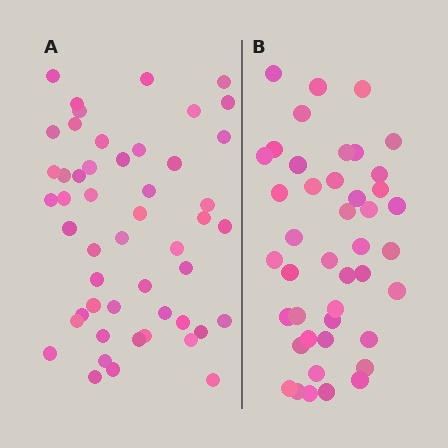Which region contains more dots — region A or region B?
Region A (the left region) has more dots.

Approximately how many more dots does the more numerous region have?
Region A has roughly 8 or so more dots than region B.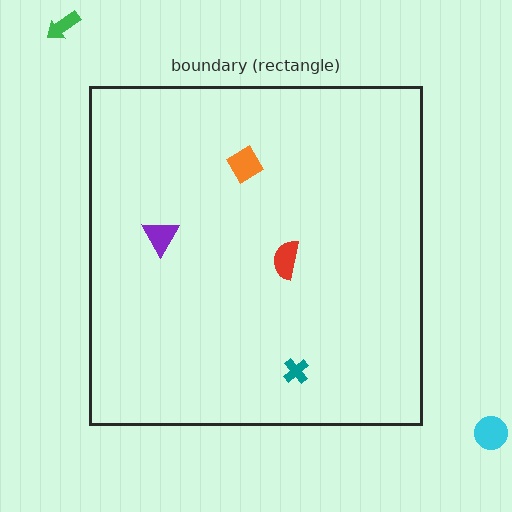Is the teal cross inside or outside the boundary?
Inside.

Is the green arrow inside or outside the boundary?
Outside.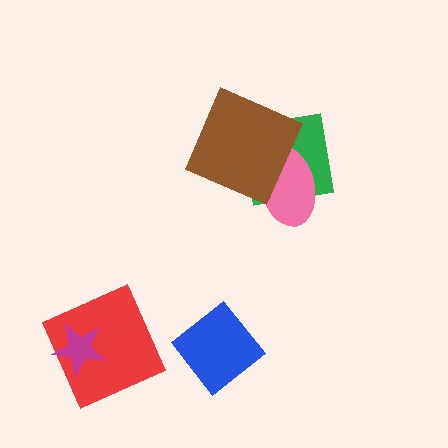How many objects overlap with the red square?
1 object overlaps with the red square.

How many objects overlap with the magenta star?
1 object overlaps with the magenta star.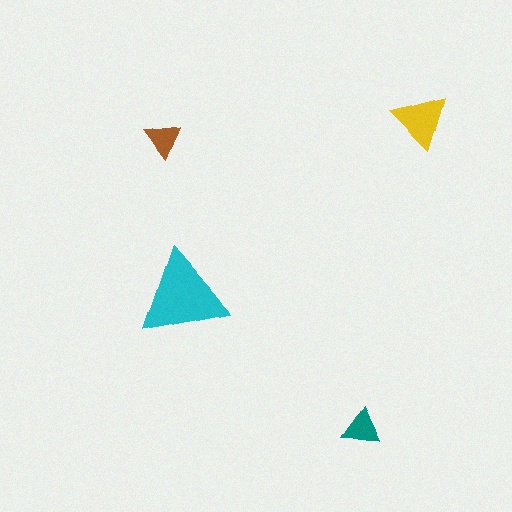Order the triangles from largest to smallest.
the cyan one, the yellow one, the teal one, the brown one.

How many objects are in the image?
There are 4 objects in the image.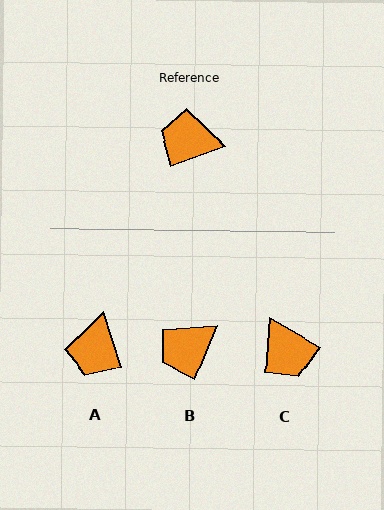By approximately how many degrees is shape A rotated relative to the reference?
Approximately 88 degrees counter-clockwise.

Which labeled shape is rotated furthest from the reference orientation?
C, about 130 degrees away.